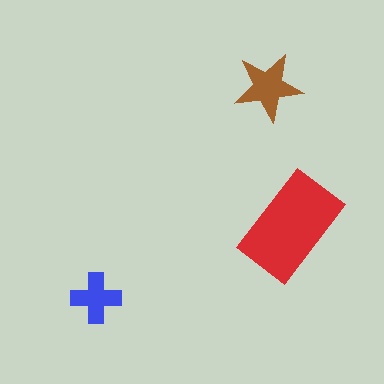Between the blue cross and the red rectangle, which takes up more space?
The red rectangle.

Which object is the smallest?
The blue cross.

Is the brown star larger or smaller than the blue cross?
Larger.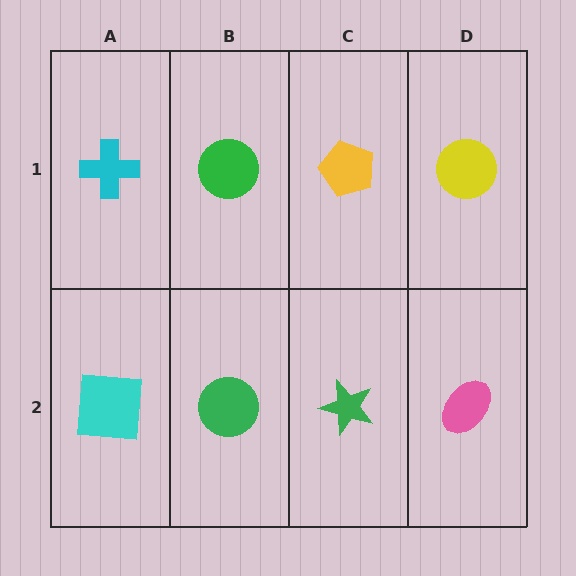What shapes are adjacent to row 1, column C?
A green star (row 2, column C), a green circle (row 1, column B), a yellow circle (row 1, column D).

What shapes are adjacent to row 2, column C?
A yellow pentagon (row 1, column C), a green circle (row 2, column B), a pink ellipse (row 2, column D).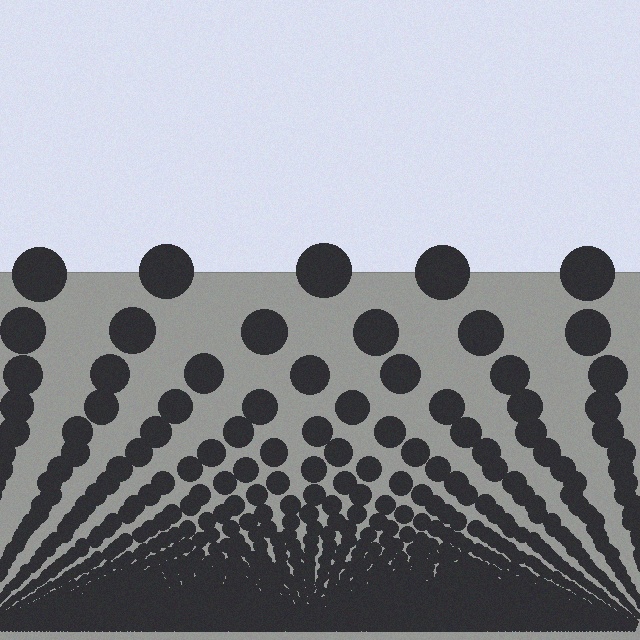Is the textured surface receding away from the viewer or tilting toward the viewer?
The surface appears to tilt toward the viewer. Texture elements get larger and sparser toward the top.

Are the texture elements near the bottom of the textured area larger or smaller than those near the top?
Smaller. The gradient is inverted — elements near the bottom are smaller and denser.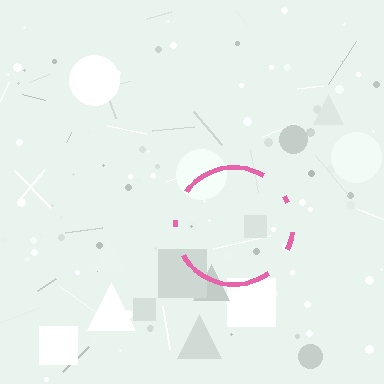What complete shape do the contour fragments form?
The contour fragments form a circle.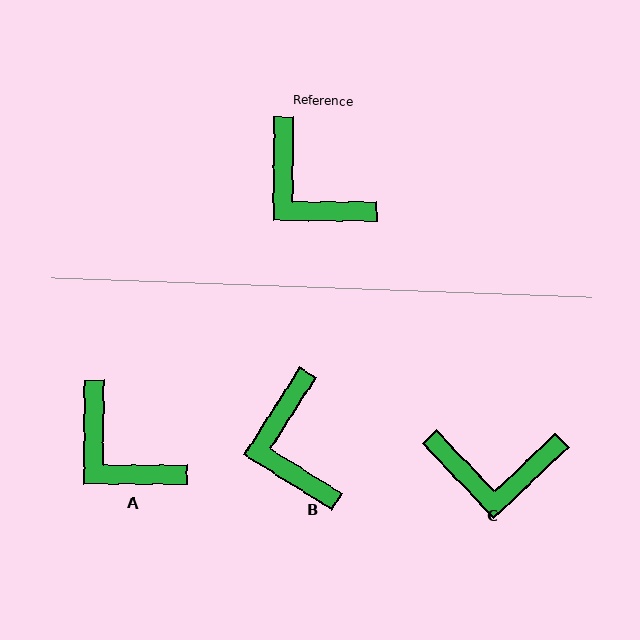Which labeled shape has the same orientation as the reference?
A.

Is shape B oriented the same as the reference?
No, it is off by about 32 degrees.